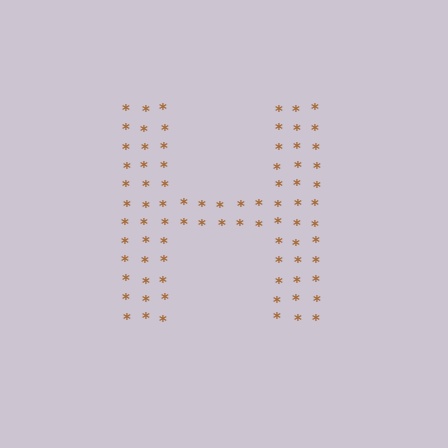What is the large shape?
The large shape is the letter H.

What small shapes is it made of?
It is made of small asterisks.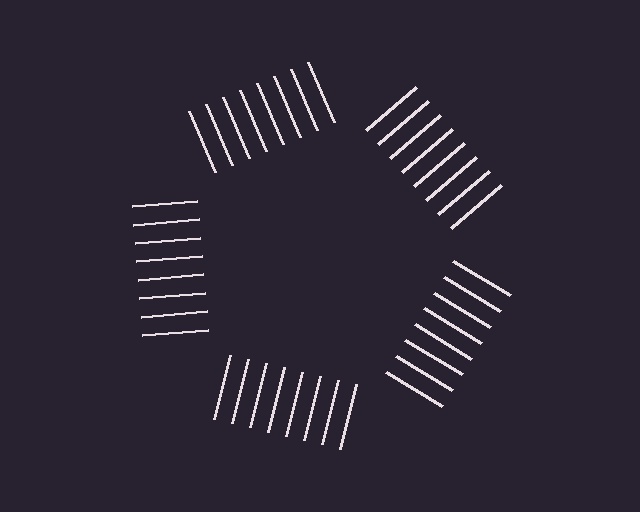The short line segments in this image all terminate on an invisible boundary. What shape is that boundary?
An illusory pentagon — the line segments terminate on its edges but no continuous stroke is drawn.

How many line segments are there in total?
40 — 8 along each of the 5 edges.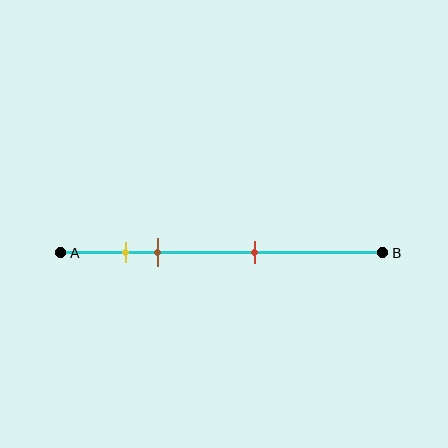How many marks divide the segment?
There are 3 marks dividing the segment.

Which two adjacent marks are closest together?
The yellow and brown marks are the closest adjacent pair.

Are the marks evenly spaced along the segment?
No, the marks are not evenly spaced.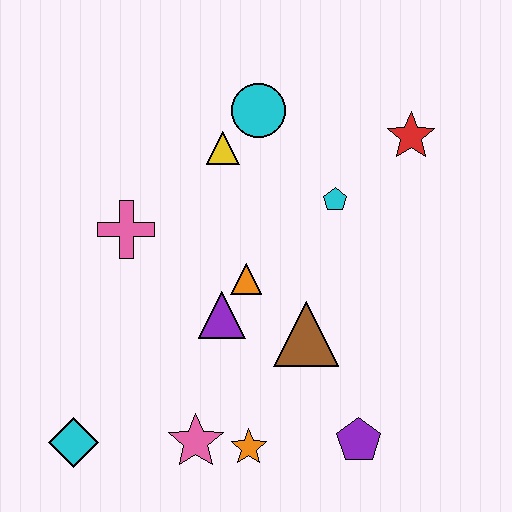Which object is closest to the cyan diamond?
The pink star is closest to the cyan diamond.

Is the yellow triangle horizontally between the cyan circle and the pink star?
Yes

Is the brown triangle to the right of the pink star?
Yes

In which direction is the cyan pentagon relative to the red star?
The cyan pentagon is to the left of the red star.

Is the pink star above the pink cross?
No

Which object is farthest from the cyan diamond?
The red star is farthest from the cyan diamond.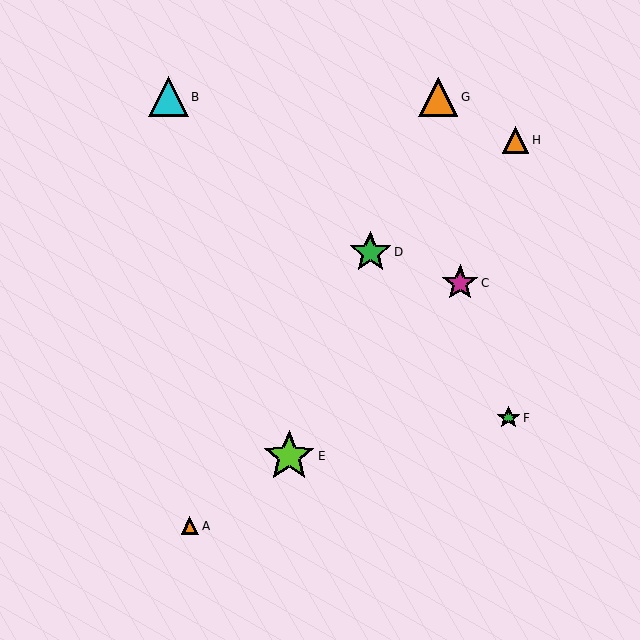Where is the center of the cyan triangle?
The center of the cyan triangle is at (168, 97).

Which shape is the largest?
The lime star (labeled E) is the largest.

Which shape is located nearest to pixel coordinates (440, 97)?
The orange triangle (labeled G) at (438, 97) is nearest to that location.